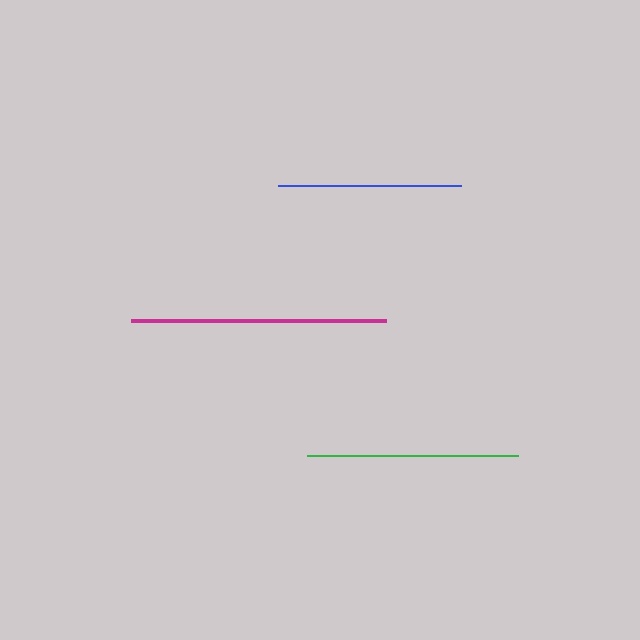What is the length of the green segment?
The green segment is approximately 211 pixels long.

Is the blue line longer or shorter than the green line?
The green line is longer than the blue line.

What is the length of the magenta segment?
The magenta segment is approximately 255 pixels long.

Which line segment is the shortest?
The blue line is the shortest at approximately 183 pixels.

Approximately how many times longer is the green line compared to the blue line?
The green line is approximately 1.1 times the length of the blue line.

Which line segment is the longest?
The magenta line is the longest at approximately 255 pixels.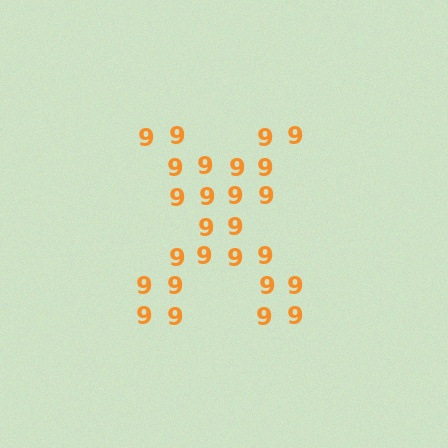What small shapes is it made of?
It is made of small digit 9's.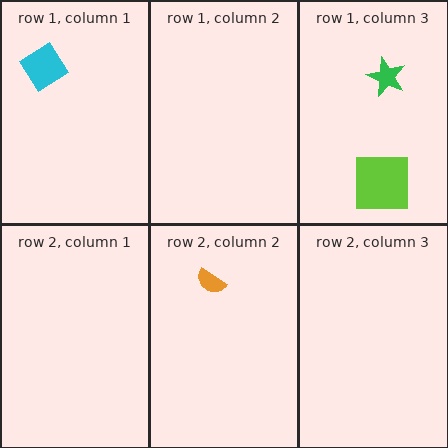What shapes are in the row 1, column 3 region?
The lime square, the green star.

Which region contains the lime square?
The row 1, column 3 region.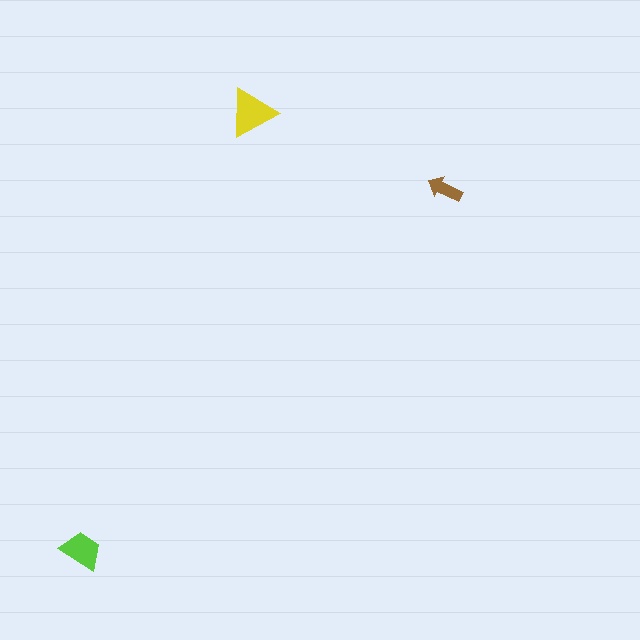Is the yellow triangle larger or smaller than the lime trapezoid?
Larger.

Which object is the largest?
The yellow triangle.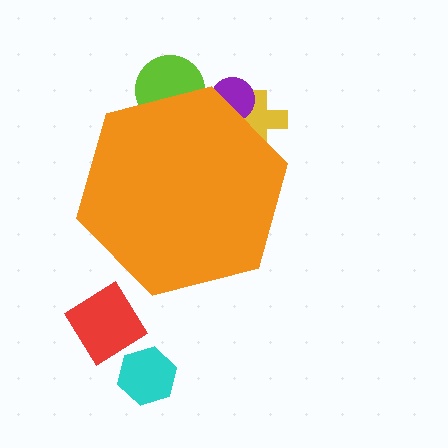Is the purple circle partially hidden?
Yes, the purple circle is partially hidden behind the orange hexagon.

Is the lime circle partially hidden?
Yes, the lime circle is partially hidden behind the orange hexagon.